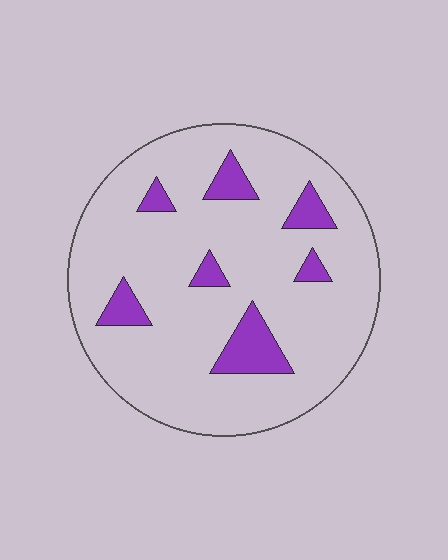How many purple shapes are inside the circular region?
7.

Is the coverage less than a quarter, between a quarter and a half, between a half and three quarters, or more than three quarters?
Less than a quarter.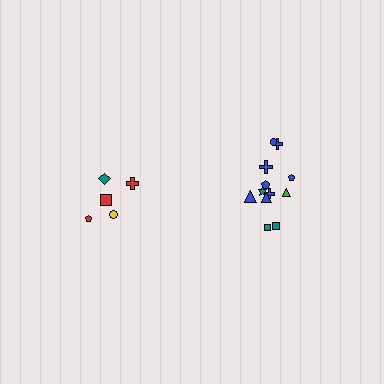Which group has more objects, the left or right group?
The right group.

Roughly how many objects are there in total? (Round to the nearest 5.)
Roughly 15 objects in total.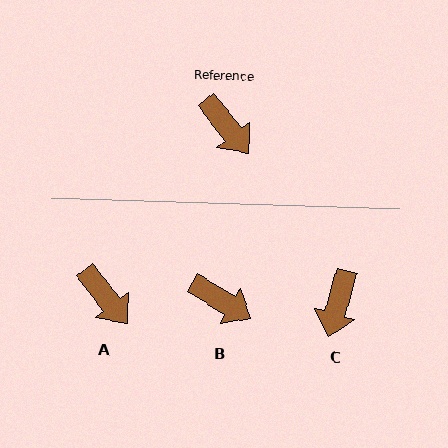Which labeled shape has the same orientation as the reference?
A.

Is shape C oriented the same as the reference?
No, it is off by about 54 degrees.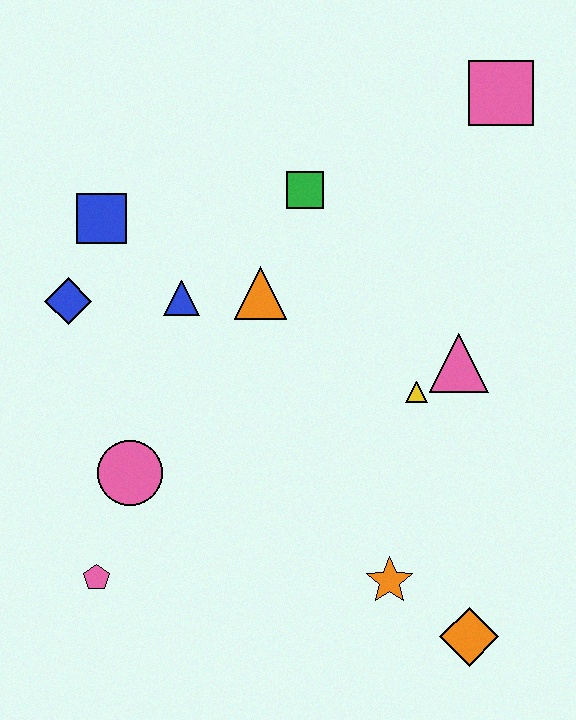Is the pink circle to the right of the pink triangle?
No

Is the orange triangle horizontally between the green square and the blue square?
Yes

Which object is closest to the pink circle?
The pink pentagon is closest to the pink circle.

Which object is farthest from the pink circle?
The pink square is farthest from the pink circle.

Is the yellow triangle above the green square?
No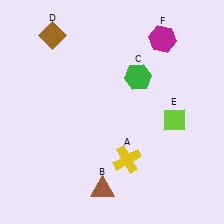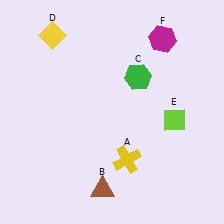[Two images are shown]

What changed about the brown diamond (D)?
In Image 1, D is brown. In Image 2, it changed to yellow.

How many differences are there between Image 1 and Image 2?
There is 1 difference between the two images.